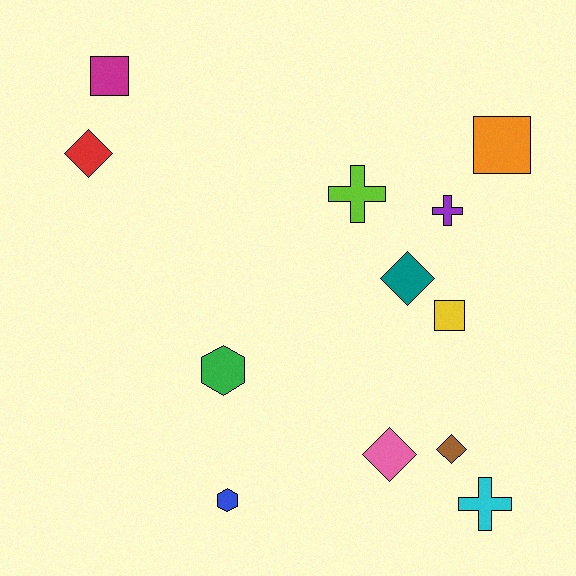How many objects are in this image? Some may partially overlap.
There are 12 objects.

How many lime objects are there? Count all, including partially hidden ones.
There is 1 lime object.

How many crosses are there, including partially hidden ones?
There are 3 crosses.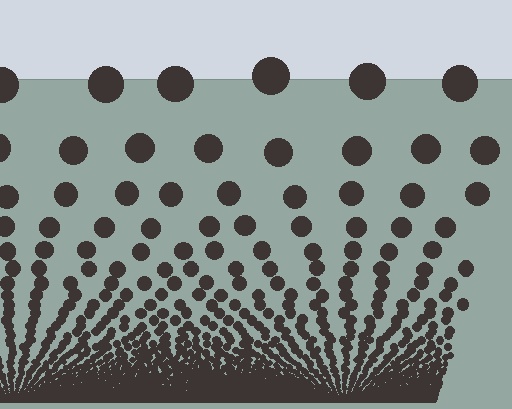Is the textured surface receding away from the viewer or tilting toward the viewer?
The surface appears to tilt toward the viewer. Texture elements get larger and sparser toward the top.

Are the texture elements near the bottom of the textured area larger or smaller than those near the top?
Smaller. The gradient is inverted — elements near the bottom are smaller and denser.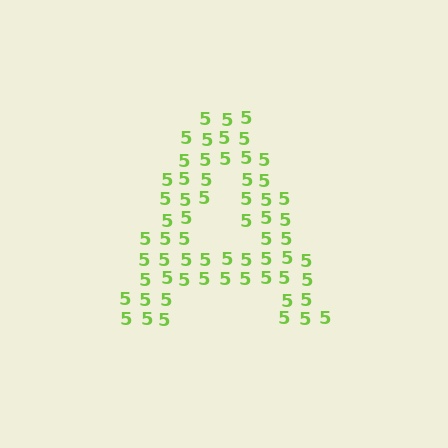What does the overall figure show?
The overall figure shows the letter A.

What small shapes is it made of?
It is made of small digit 5's.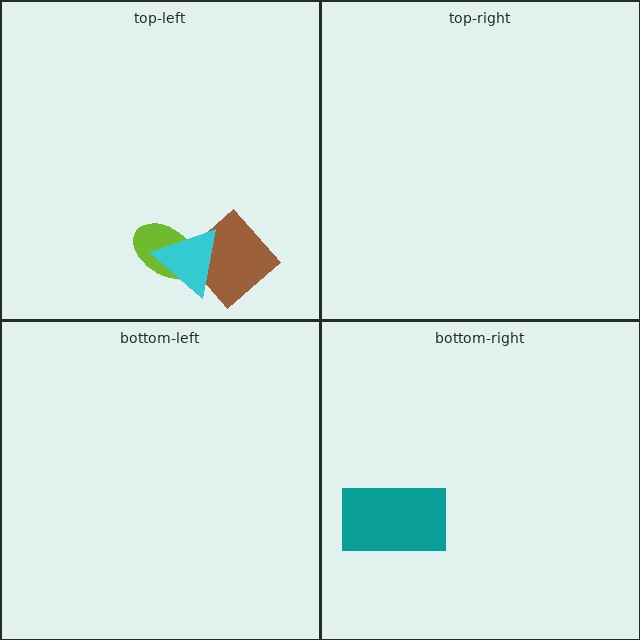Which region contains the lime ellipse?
The top-left region.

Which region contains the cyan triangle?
The top-left region.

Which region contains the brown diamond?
The top-left region.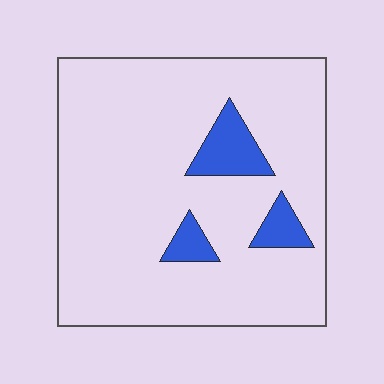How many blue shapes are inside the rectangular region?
3.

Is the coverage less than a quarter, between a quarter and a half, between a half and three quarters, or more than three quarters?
Less than a quarter.